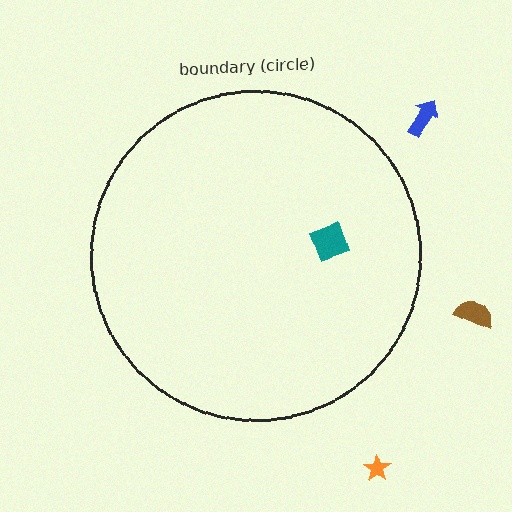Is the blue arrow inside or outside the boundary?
Outside.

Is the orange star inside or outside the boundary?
Outside.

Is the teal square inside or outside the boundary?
Inside.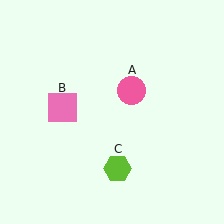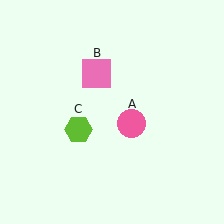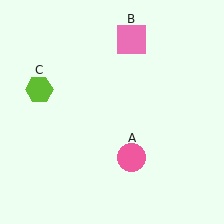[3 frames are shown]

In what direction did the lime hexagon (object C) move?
The lime hexagon (object C) moved up and to the left.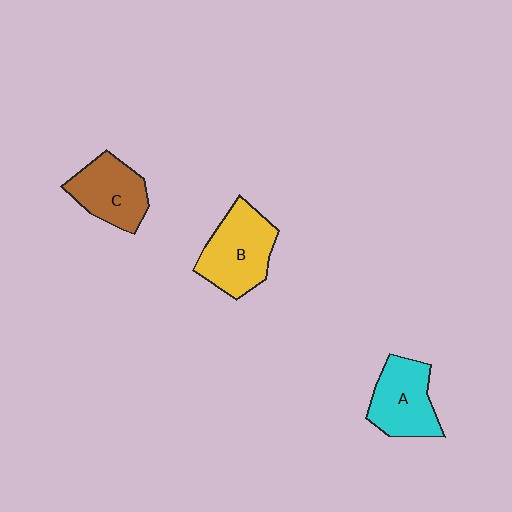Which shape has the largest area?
Shape B (yellow).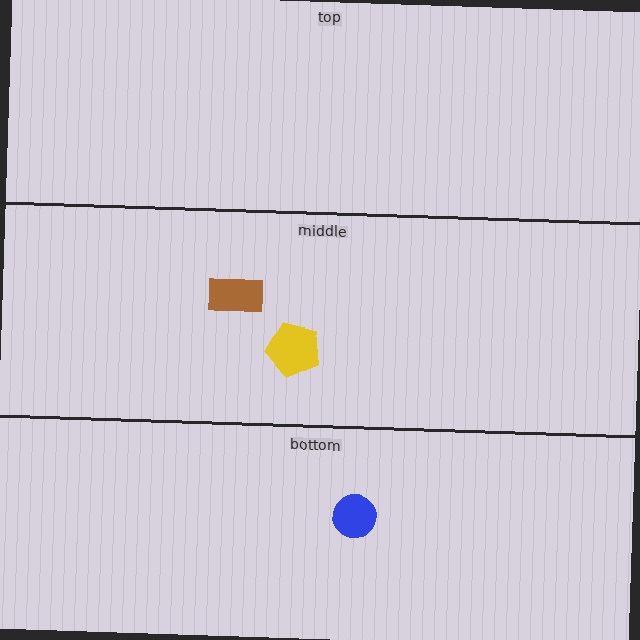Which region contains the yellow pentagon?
The middle region.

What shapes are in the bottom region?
The blue circle.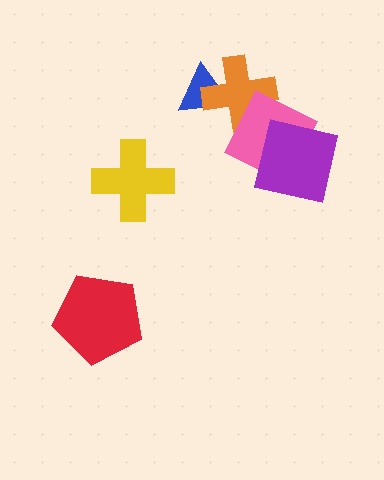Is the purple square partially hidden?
No, no other shape covers it.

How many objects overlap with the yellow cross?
0 objects overlap with the yellow cross.